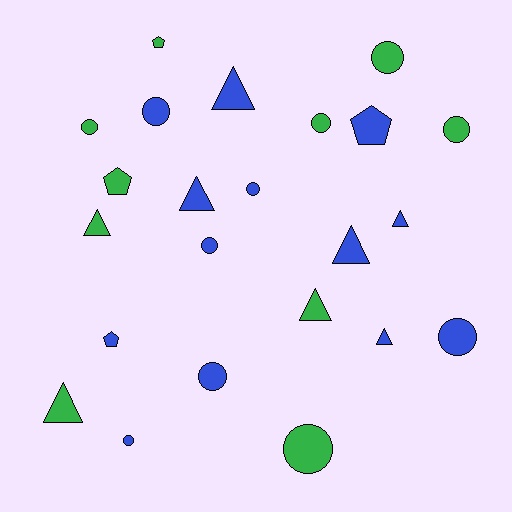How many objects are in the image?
There are 23 objects.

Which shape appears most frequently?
Circle, with 11 objects.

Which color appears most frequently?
Blue, with 13 objects.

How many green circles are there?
There are 5 green circles.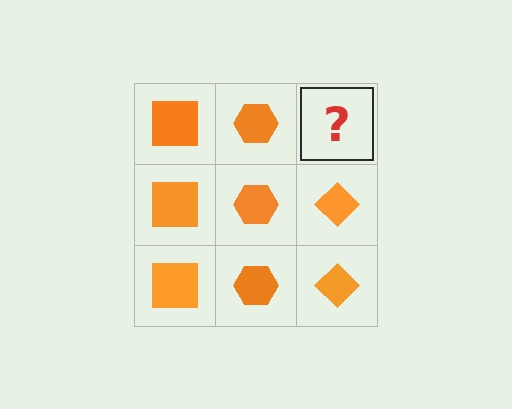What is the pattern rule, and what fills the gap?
The rule is that each column has a consistent shape. The gap should be filled with an orange diamond.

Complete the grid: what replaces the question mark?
The question mark should be replaced with an orange diamond.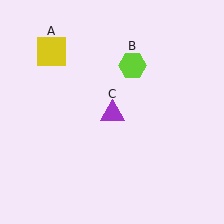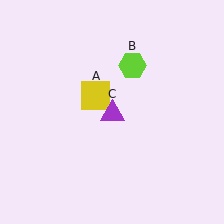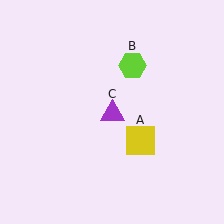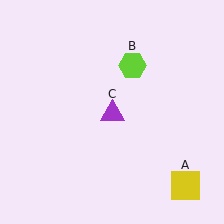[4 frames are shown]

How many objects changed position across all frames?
1 object changed position: yellow square (object A).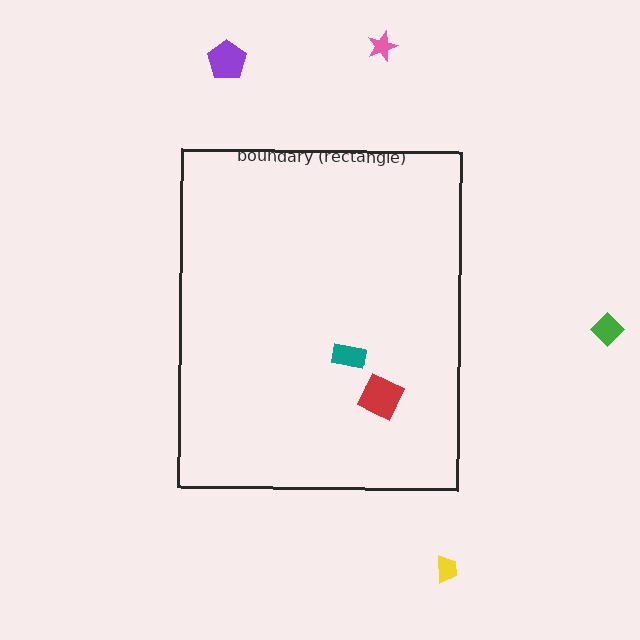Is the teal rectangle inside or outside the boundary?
Inside.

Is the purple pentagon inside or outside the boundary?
Outside.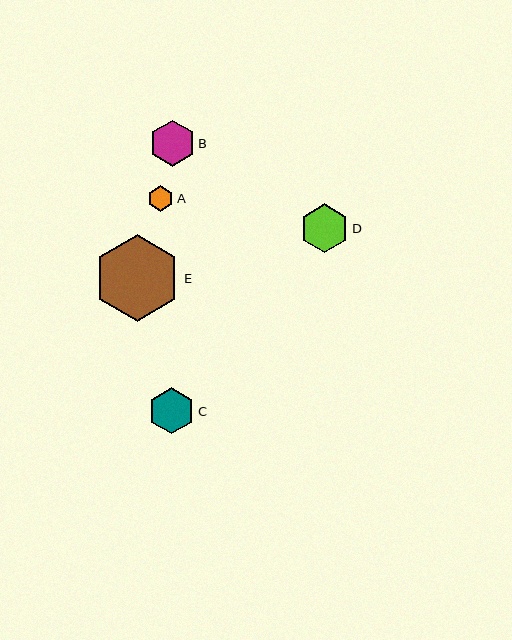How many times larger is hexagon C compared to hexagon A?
Hexagon C is approximately 1.8 times the size of hexagon A.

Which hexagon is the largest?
Hexagon E is the largest with a size of approximately 87 pixels.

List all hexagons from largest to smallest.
From largest to smallest: E, D, C, B, A.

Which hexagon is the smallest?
Hexagon A is the smallest with a size of approximately 25 pixels.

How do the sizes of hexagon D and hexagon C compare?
Hexagon D and hexagon C are approximately the same size.